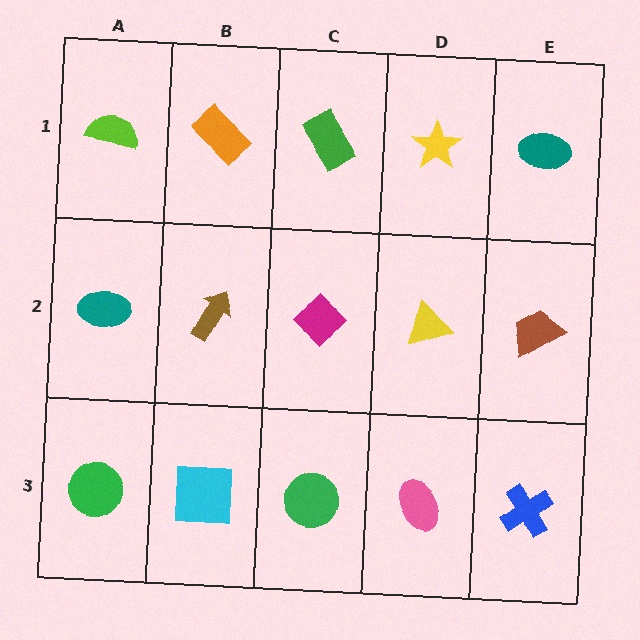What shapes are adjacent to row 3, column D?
A yellow triangle (row 2, column D), a green circle (row 3, column C), a blue cross (row 3, column E).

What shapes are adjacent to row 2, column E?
A teal ellipse (row 1, column E), a blue cross (row 3, column E), a yellow triangle (row 2, column D).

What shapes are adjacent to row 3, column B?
A brown arrow (row 2, column B), a green circle (row 3, column A), a green circle (row 3, column C).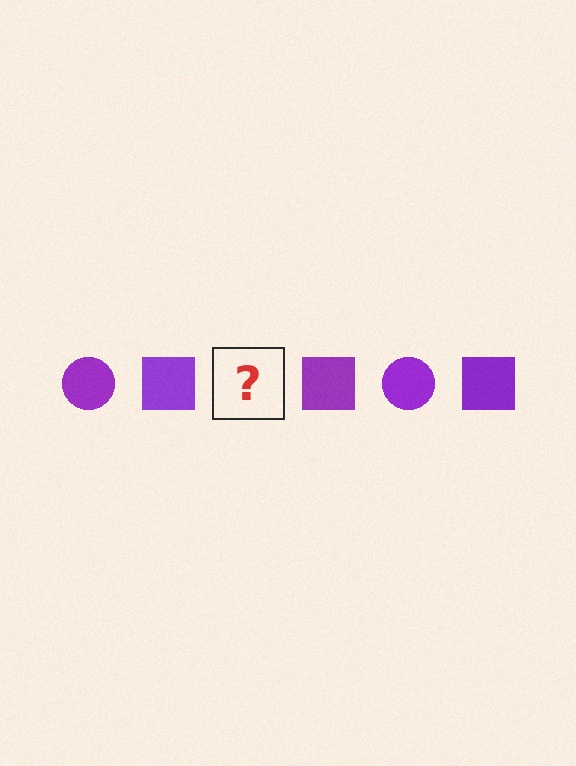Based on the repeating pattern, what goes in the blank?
The blank should be a purple circle.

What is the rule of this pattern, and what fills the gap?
The rule is that the pattern cycles through circle, square shapes in purple. The gap should be filled with a purple circle.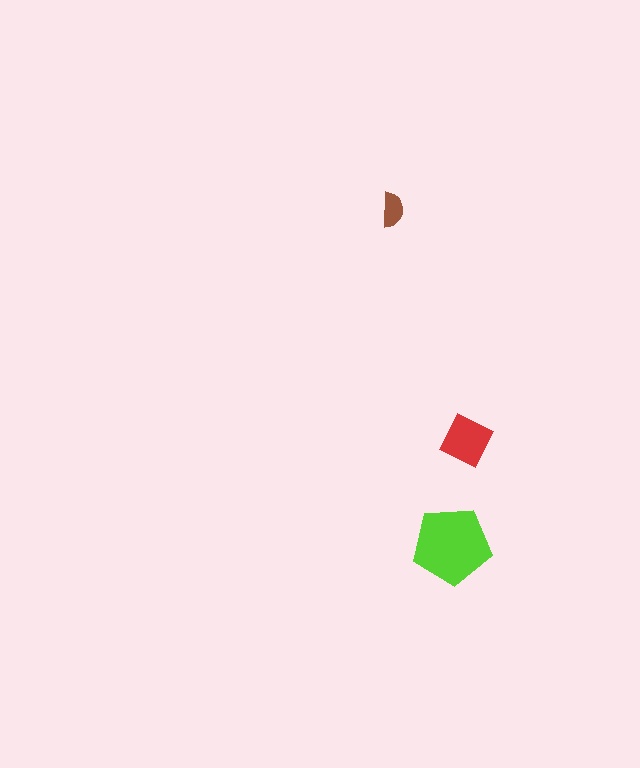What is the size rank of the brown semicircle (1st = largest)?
3rd.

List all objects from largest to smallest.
The lime pentagon, the red diamond, the brown semicircle.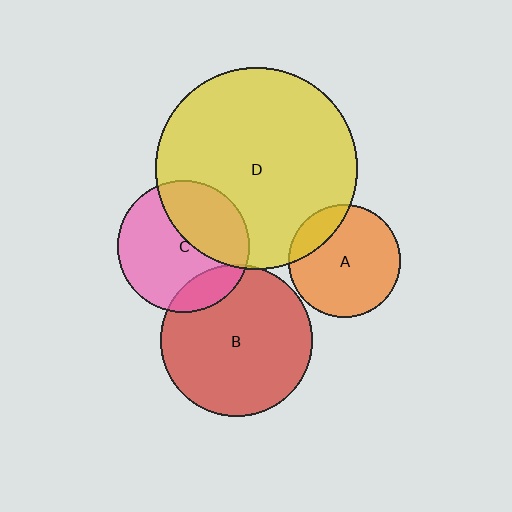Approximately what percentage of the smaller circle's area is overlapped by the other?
Approximately 15%.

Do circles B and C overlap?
Yes.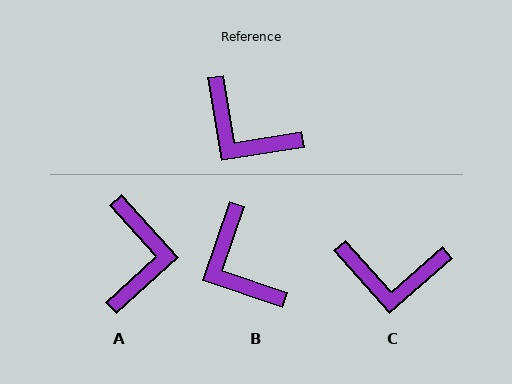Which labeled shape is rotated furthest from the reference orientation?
A, about 123 degrees away.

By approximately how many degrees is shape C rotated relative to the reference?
Approximately 32 degrees counter-clockwise.